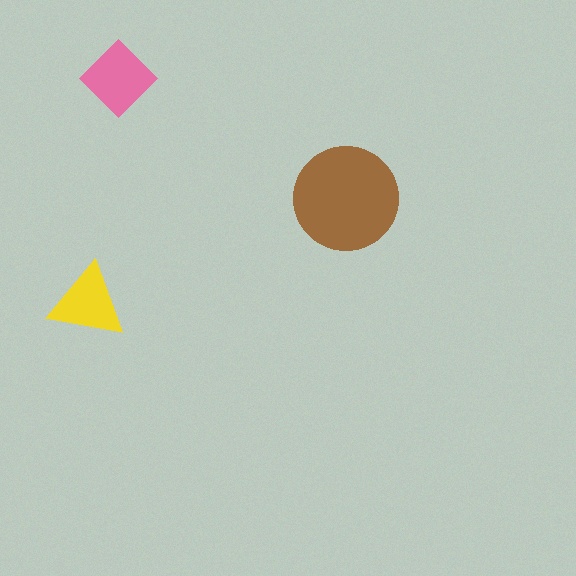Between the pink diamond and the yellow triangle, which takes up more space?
The pink diamond.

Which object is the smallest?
The yellow triangle.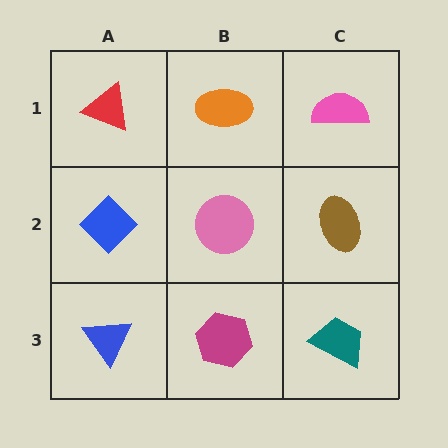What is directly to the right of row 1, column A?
An orange ellipse.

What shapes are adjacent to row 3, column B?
A pink circle (row 2, column B), a blue triangle (row 3, column A), a teal trapezoid (row 3, column C).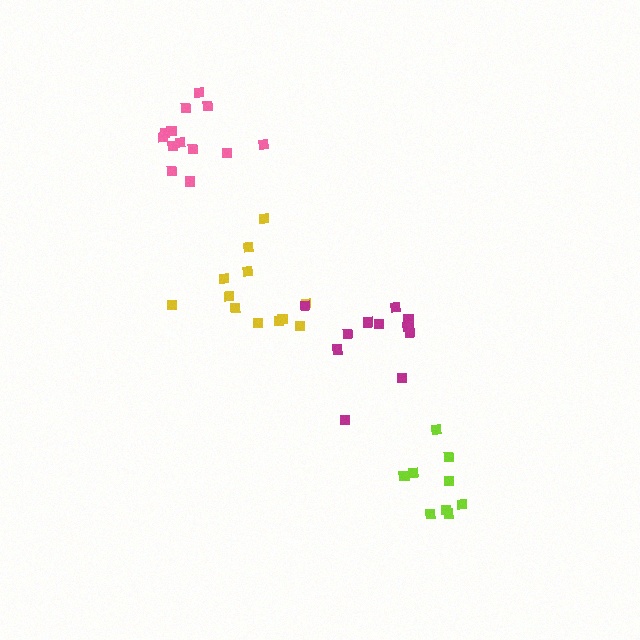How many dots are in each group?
Group 1: 13 dots, Group 2: 12 dots, Group 3: 12 dots, Group 4: 9 dots (46 total).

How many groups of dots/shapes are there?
There are 4 groups.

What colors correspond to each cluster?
The clusters are colored: pink, yellow, magenta, lime.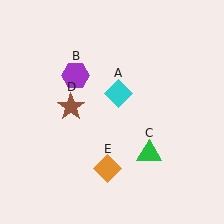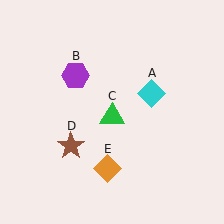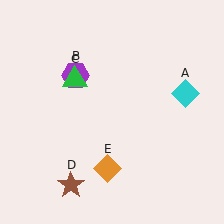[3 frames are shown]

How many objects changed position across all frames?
3 objects changed position: cyan diamond (object A), green triangle (object C), brown star (object D).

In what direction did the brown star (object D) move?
The brown star (object D) moved down.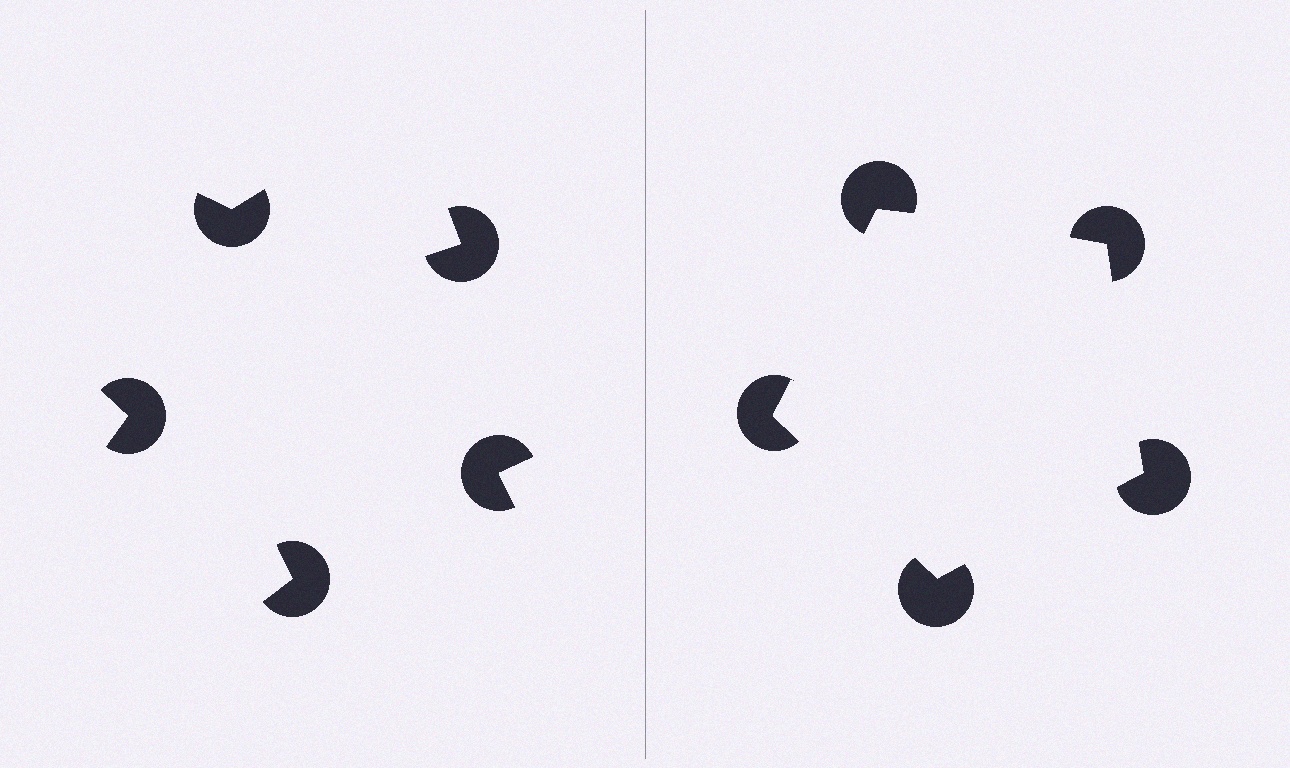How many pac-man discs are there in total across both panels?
10 — 5 on each side.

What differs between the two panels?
The pac-man discs are positioned identically on both sides; only the wedge orientations differ. On the right they align to a pentagon; on the left they are misaligned.